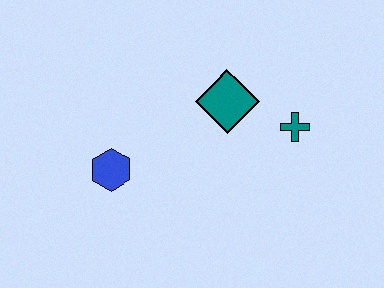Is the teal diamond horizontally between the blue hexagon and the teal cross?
Yes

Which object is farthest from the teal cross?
The blue hexagon is farthest from the teal cross.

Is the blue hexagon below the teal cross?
Yes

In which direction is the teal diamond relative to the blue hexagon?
The teal diamond is to the right of the blue hexagon.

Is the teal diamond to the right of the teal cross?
No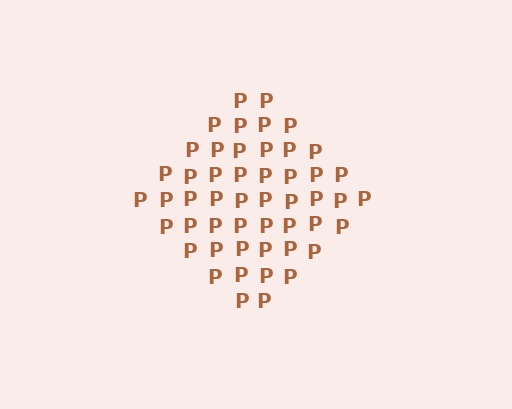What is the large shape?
The large shape is a diamond.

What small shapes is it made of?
It is made of small letter P's.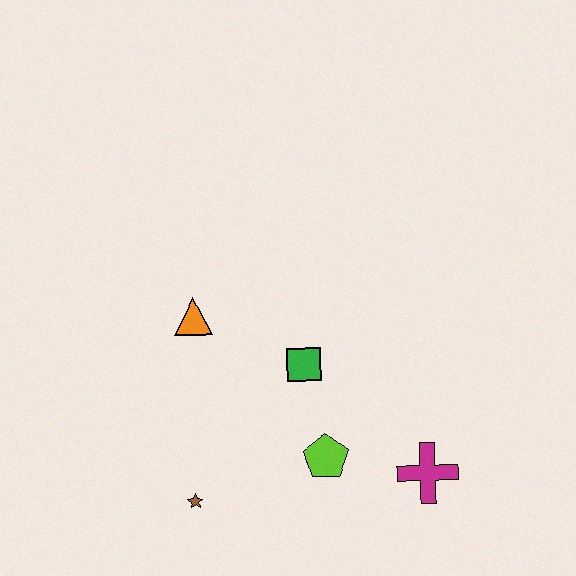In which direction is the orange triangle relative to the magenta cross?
The orange triangle is to the left of the magenta cross.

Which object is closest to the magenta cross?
The lime pentagon is closest to the magenta cross.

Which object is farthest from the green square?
The brown star is farthest from the green square.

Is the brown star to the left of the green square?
Yes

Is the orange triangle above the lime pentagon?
Yes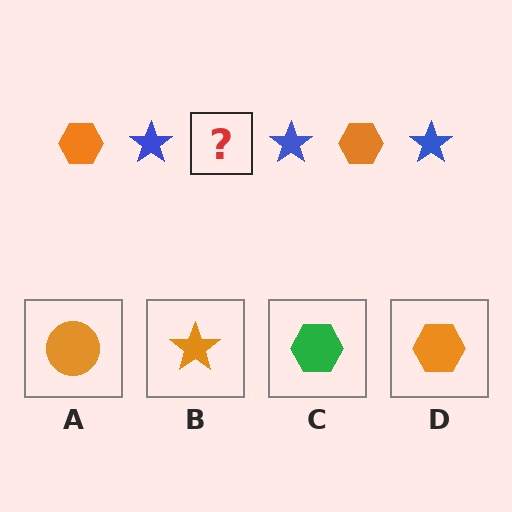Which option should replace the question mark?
Option D.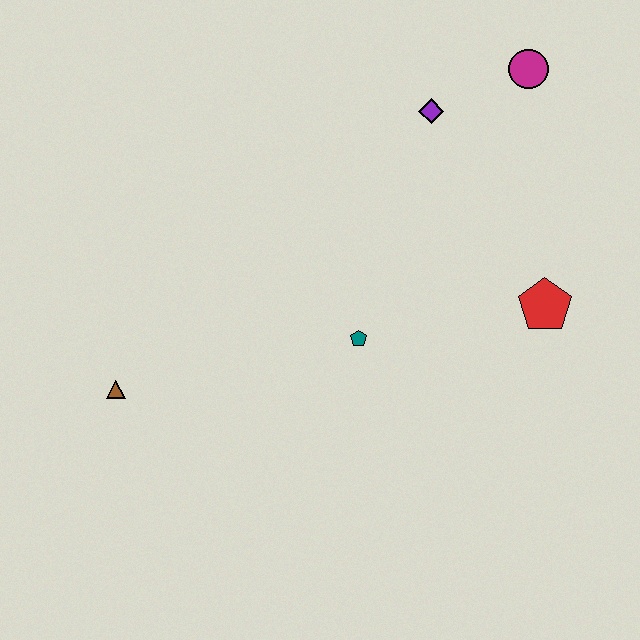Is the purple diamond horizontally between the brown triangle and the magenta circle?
Yes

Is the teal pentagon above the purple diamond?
No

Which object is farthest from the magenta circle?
The brown triangle is farthest from the magenta circle.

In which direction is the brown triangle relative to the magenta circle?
The brown triangle is to the left of the magenta circle.